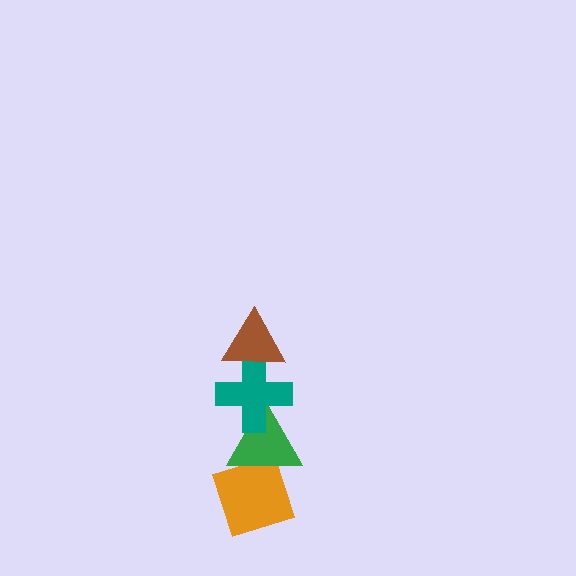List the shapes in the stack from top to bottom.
From top to bottom: the brown triangle, the teal cross, the green triangle, the orange diamond.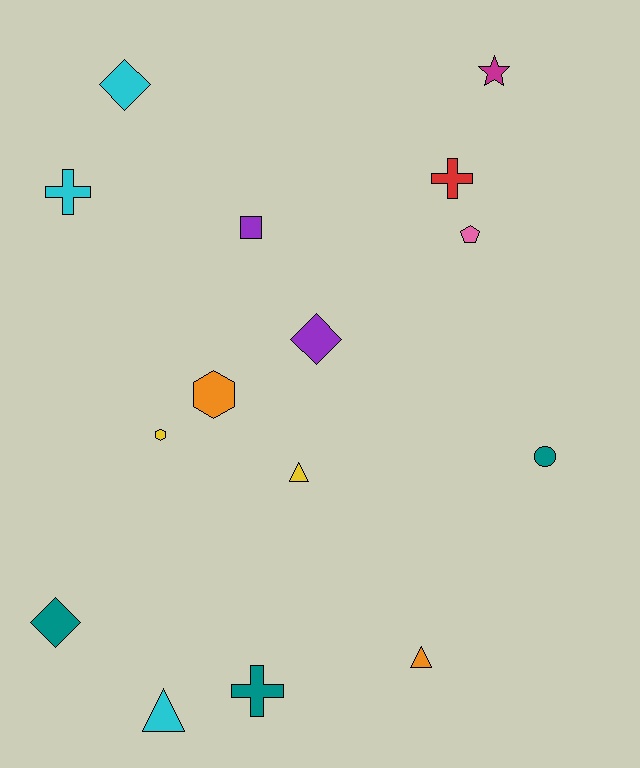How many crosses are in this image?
There are 3 crosses.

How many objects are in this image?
There are 15 objects.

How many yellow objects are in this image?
There are 2 yellow objects.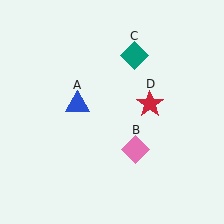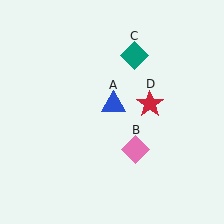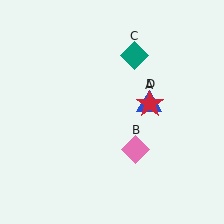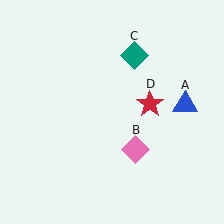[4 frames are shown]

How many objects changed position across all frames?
1 object changed position: blue triangle (object A).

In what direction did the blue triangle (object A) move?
The blue triangle (object A) moved right.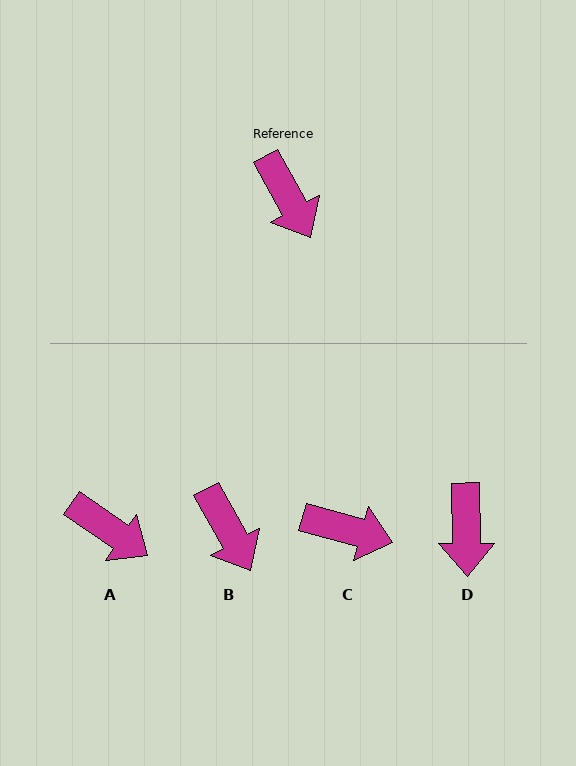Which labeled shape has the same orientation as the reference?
B.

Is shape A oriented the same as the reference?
No, it is off by about 27 degrees.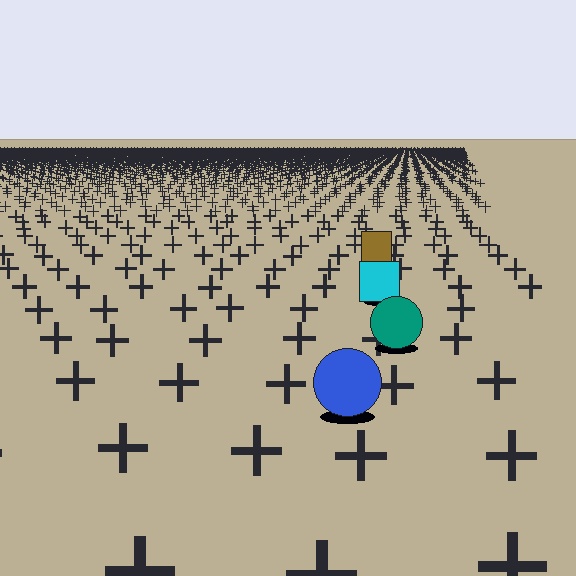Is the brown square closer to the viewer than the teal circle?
No. The teal circle is closer — you can tell from the texture gradient: the ground texture is coarser near it.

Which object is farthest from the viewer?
The brown square is farthest from the viewer. It appears smaller and the ground texture around it is denser.